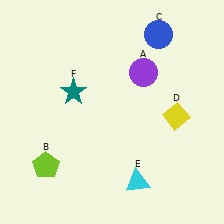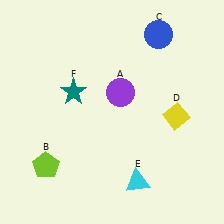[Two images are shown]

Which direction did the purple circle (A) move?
The purple circle (A) moved left.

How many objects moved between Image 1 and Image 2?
1 object moved between the two images.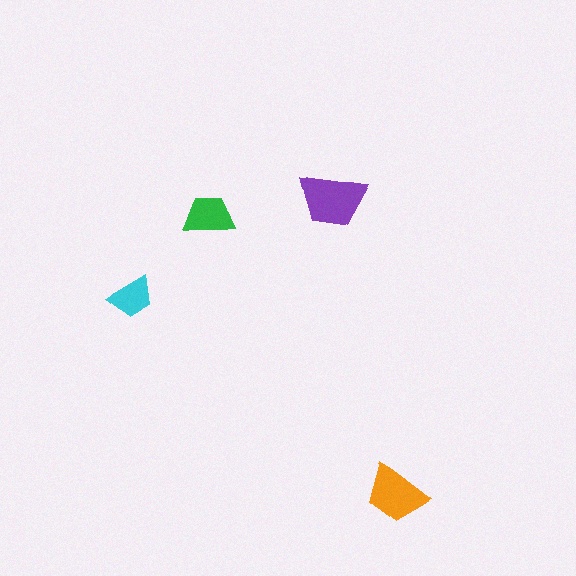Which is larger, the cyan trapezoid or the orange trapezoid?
The orange one.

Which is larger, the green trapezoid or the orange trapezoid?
The orange one.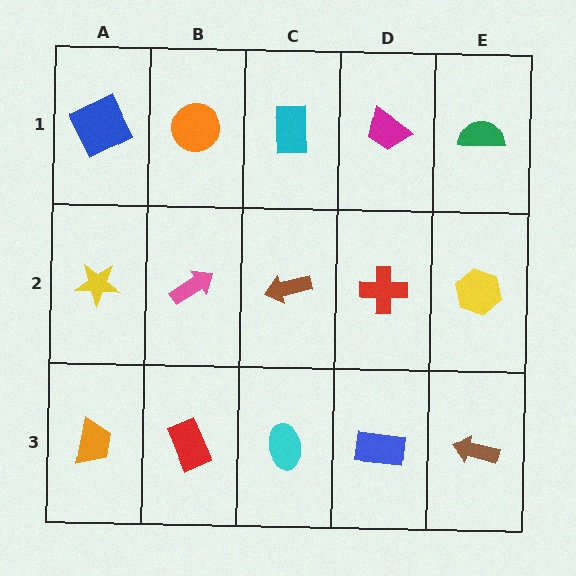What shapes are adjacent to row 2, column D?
A magenta trapezoid (row 1, column D), a blue rectangle (row 3, column D), a brown arrow (row 2, column C), a yellow hexagon (row 2, column E).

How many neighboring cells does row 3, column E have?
2.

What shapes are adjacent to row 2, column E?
A green semicircle (row 1, column E), a brown arrow (row 3, column E), a red cross (row 2, column D).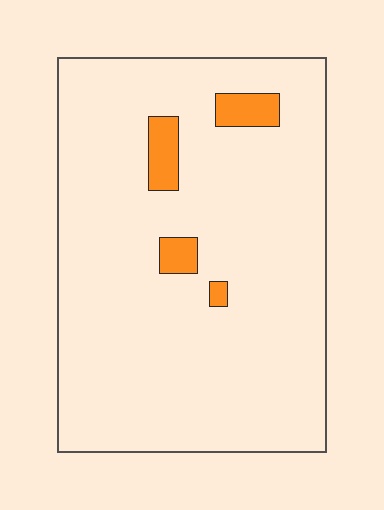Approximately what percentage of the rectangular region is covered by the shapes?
Approximately 5%.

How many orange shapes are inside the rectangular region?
4.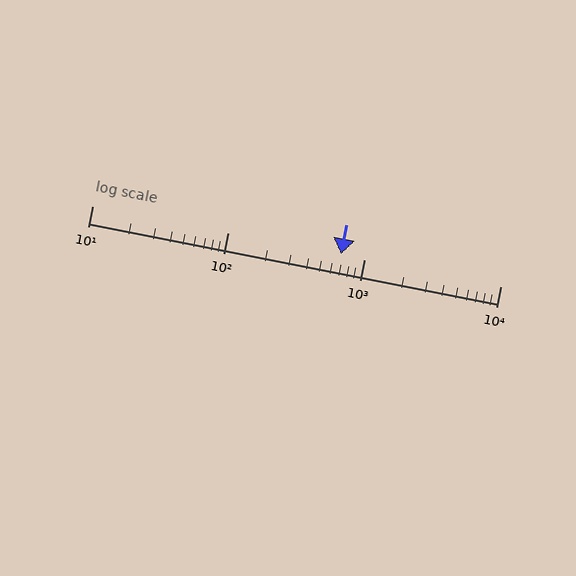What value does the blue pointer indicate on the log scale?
The pointer indicates approximately 670.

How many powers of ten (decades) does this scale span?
The scale spans 3 decades, from 10 to 10000.